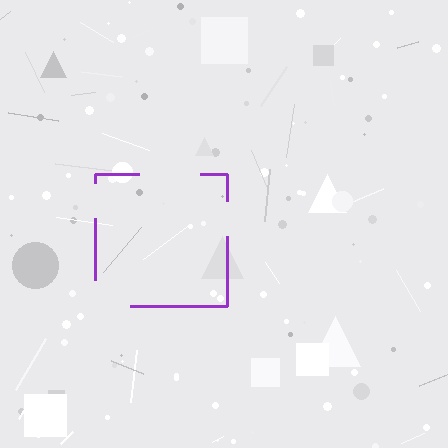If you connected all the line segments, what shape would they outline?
They would outline a square.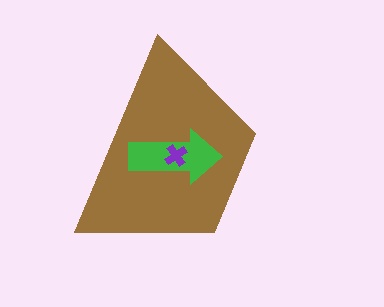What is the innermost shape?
The purple cross.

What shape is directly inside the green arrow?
The purple cross.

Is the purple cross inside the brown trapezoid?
Yes.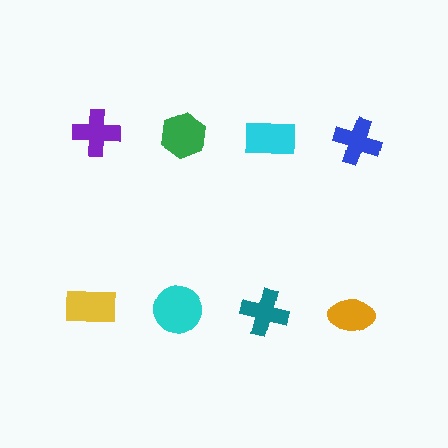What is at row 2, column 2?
A cyan circle.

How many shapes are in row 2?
4 shapes.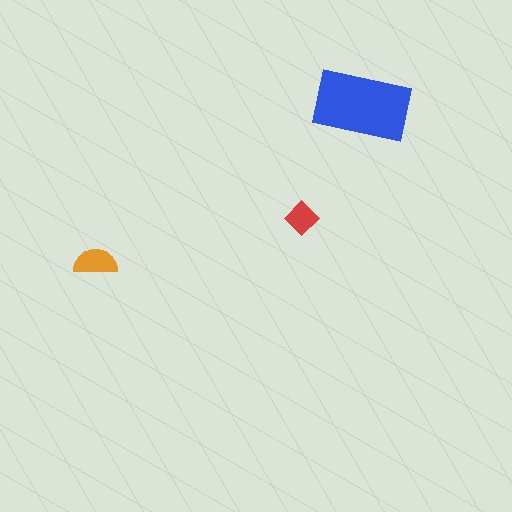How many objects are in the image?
There are 3 objects in the image.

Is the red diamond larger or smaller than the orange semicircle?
Smaller.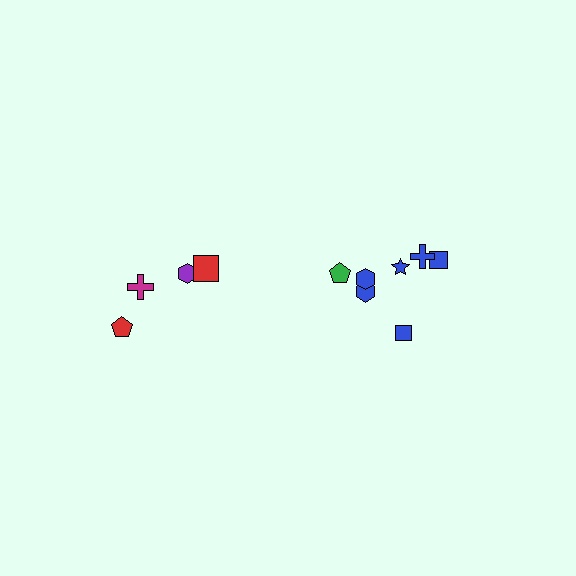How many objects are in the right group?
There are 7 objects.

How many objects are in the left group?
There are 4 objects.